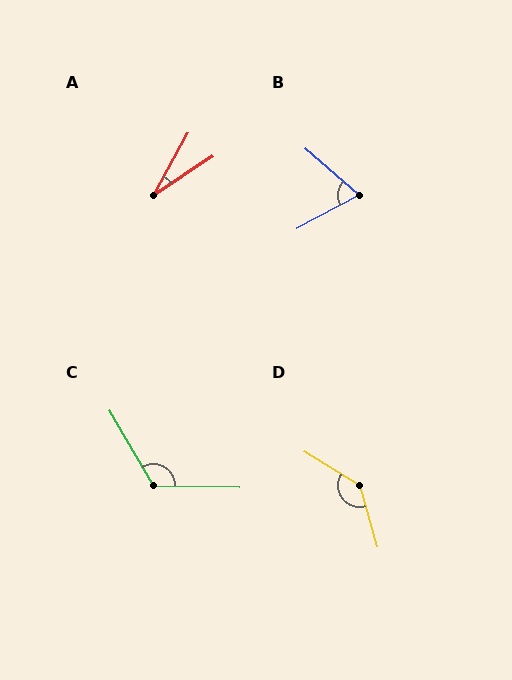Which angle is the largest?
D, at approximately 137 degrees.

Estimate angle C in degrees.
Approximately 121 degrees.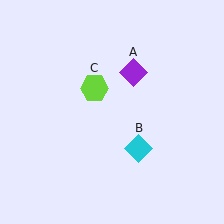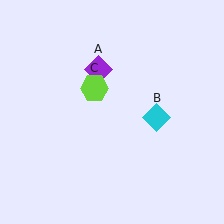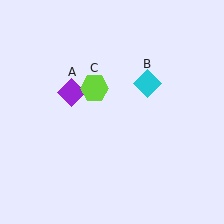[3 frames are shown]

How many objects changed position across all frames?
2 objects changed position: purple diamond (object A), cyan diamond (object B).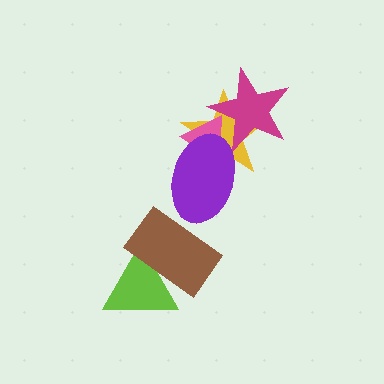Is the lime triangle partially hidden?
Yes, it is partially covered by another shape.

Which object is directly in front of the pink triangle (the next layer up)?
The magenta star is directly in front of the pink triangle.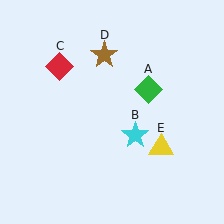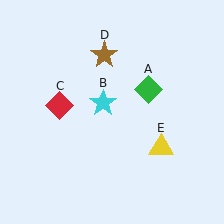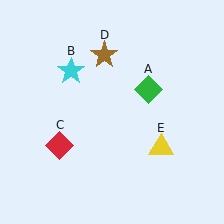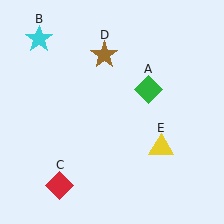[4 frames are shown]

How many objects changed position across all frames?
2 objects changed position: cyan star (object B), red diamond (object C).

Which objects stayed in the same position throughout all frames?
Green diamond (object A) and brown star (object D) and yellow triangle (object E) remained stationary.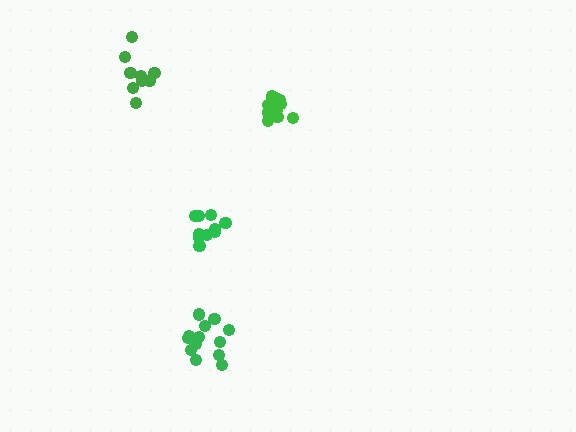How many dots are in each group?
Group 1: 14 dots, Group 2: 10 dots, Group 3: 13 dots, Group 4: 9 dots (46 total).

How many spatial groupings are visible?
There are 4 spatial groupings.